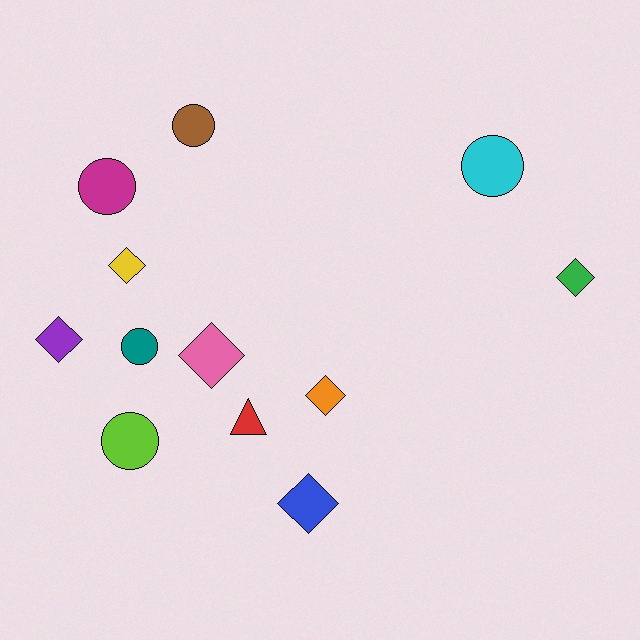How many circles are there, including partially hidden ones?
There are 5 circles.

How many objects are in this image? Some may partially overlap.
There are 12 objects.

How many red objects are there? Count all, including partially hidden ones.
There is 1 red object.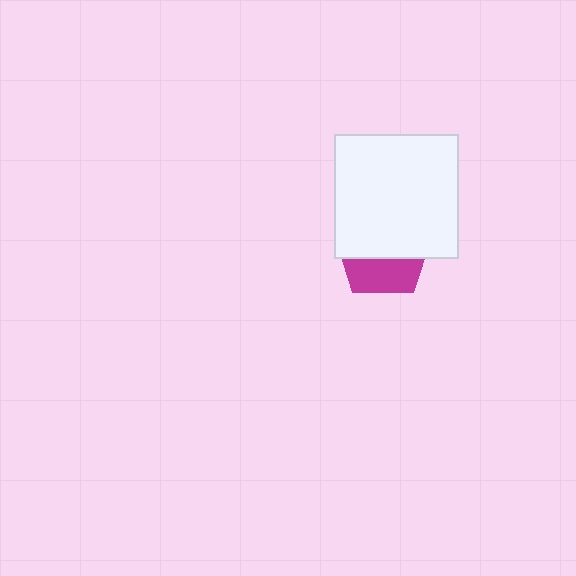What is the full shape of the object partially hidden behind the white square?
The partially hidden object is a magenta pentagon.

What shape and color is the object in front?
The object in front is a white square.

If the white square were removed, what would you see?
You would see the complete magenta pentagon.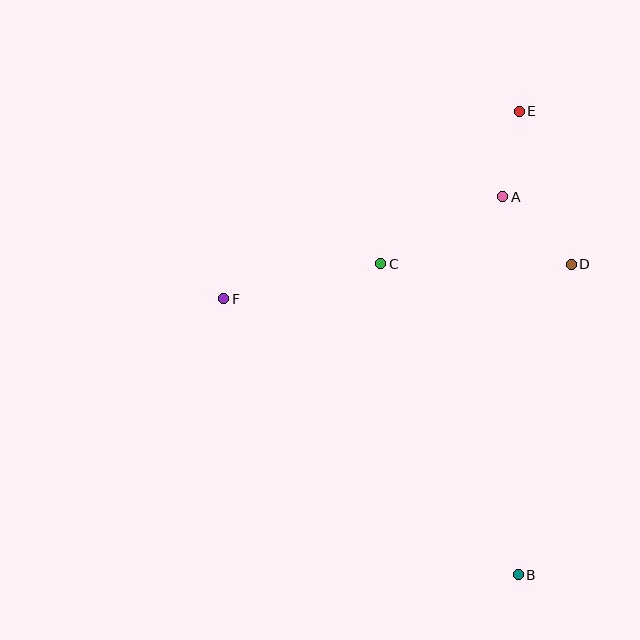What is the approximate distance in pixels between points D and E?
The distance between D and E is approximately 162 pixels.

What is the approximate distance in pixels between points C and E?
The distance between C and E is approximately 206 pixels.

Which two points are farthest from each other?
Points B and E are farthest from each other.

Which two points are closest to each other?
Points A and E are closest to each other.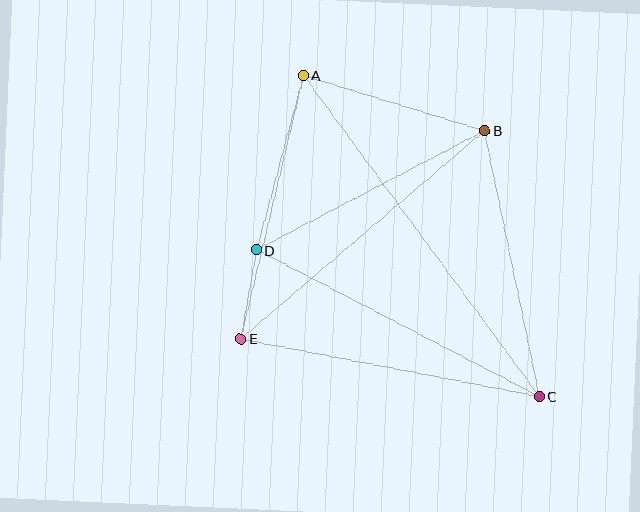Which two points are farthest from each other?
Points A and C are farthest from each other.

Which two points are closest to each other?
Points D and E are closest to each other.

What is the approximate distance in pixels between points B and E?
The distance between B and E is approximately 321 pixels.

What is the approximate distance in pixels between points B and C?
The distance between B and C is approximately 272 pixels.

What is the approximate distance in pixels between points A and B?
The distance between A and B is approximately 189 pixels.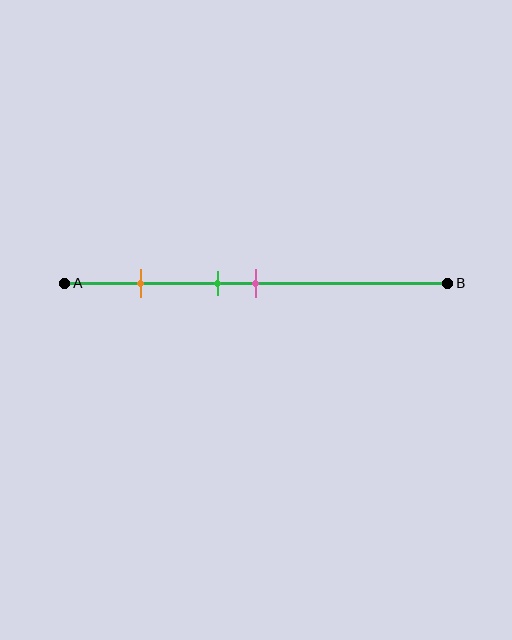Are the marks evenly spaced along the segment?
No, the marks are not evenly spaced.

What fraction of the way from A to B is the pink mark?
The pink mark is approximately 50% (0.5) of the way from A to B.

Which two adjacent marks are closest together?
The green and pink marks are the closest adjacent pair.